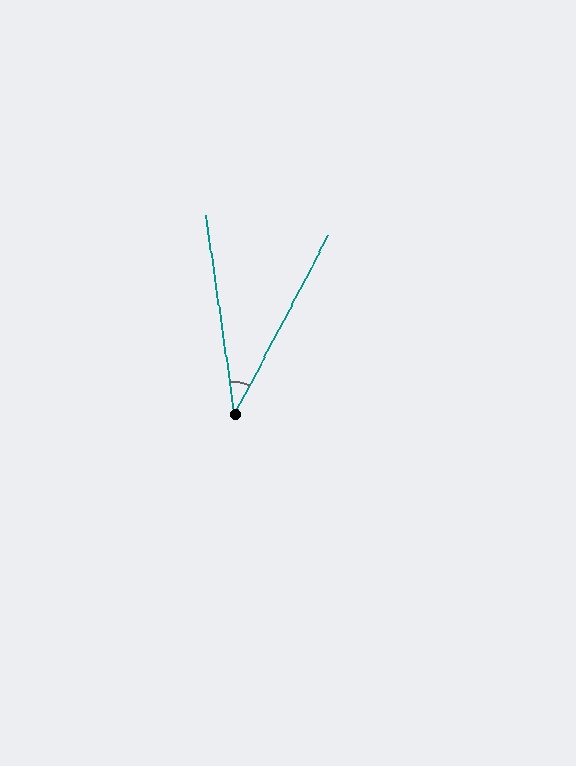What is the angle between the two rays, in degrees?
Approximately 36 degrees.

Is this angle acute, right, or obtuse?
It is acute.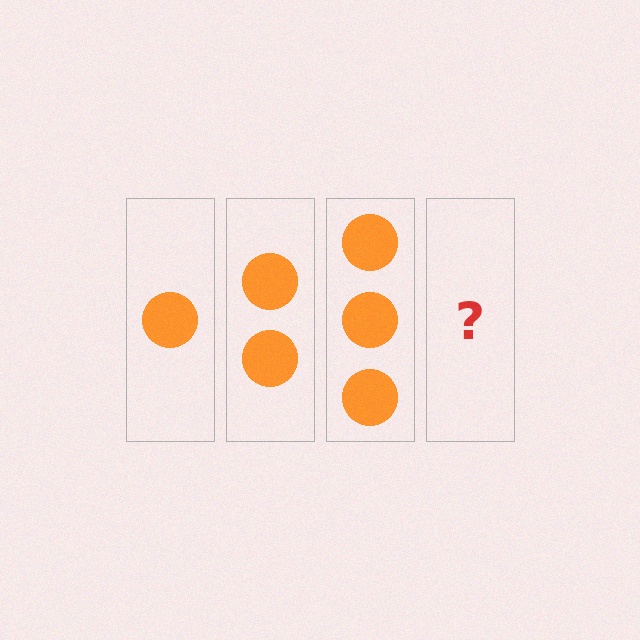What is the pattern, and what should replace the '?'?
The pattern is that each step adds one more circle. The '?' should be 4 circles.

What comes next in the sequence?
The next element should be 4 circles.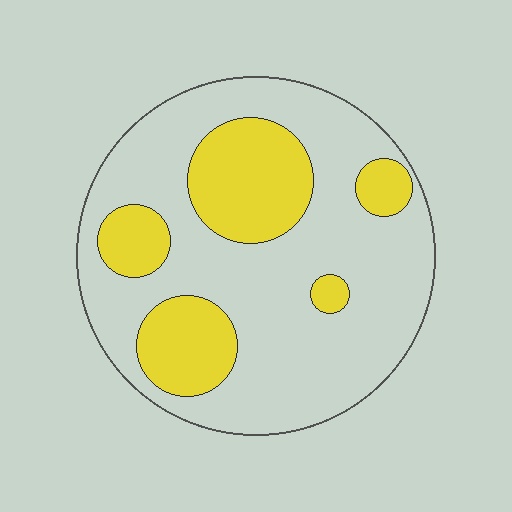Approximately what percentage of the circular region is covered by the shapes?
Approximately 30%.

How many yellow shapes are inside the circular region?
5.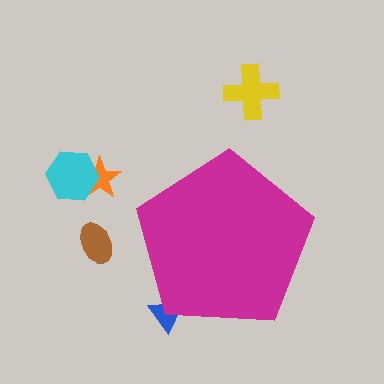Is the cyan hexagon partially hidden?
No, the cyan hexagon is fully visible.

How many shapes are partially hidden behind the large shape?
1 shape is partially hidden.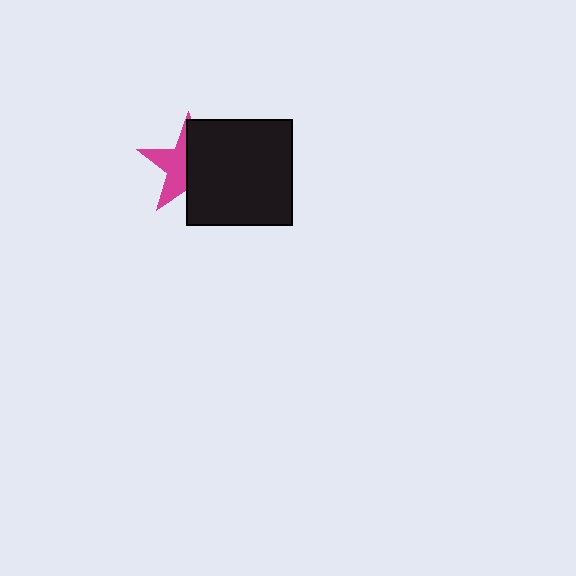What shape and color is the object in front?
The object in front is a black square.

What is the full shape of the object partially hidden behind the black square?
The partially hidden object is a magenta star.